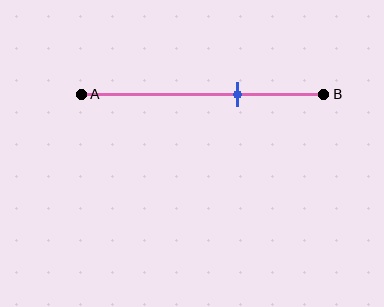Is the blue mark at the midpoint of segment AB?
No, the mark is at about 65% from A, not at the 50% midpoint.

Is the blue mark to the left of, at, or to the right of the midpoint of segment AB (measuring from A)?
The blue mark is to the right of the midpoint of segment AB.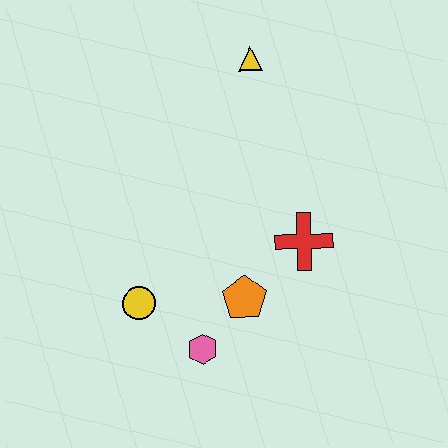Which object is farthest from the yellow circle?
The yellow triangle is farthest from the yellow circle.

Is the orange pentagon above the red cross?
No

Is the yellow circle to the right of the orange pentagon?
No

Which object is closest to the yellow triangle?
The red cross is closest to the yellow triangle.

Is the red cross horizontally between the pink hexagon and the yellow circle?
No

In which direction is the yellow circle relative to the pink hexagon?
The yellow circle is to the left of the pink hexagon.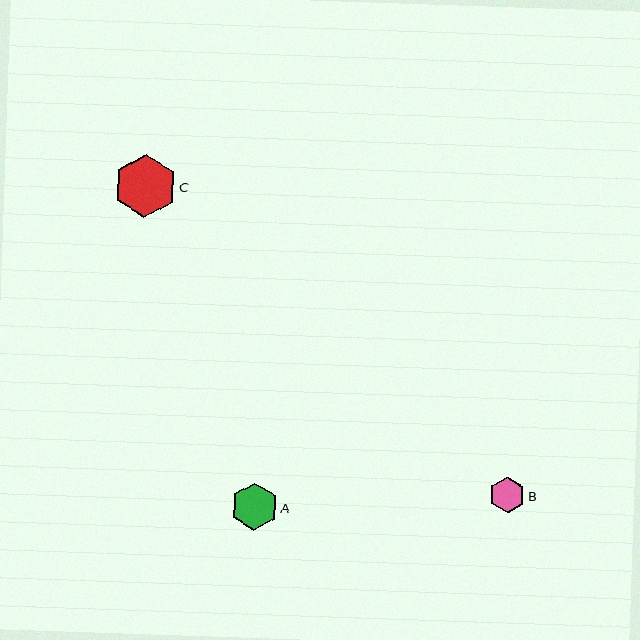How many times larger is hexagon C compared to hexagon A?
Hexagon C is approximately 1.3 times the size of hexagon A.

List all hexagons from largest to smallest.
From largest to smallest: C, A, B.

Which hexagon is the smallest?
Hexagon B is the smallest with a size of approximately 36 pixels.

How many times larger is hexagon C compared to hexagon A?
Hexagon C is approximately 1.3 times the size of hexagon A.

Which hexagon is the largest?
Hexagon C is the largest with a size of approximately 63 pixels.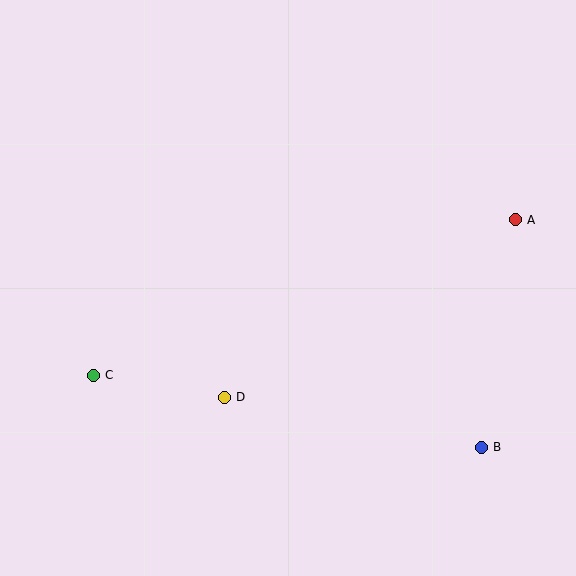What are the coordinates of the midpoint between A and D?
The midpoint between A and D is at (370, 308).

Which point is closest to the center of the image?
Point D at (224, 397) is closest to the center.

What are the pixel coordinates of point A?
Point A is at (515, 220).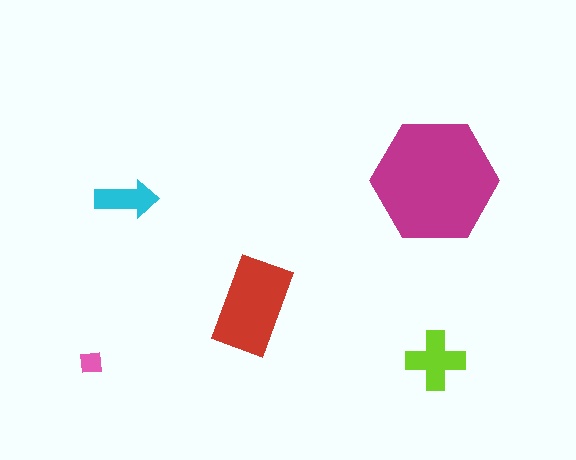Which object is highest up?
The magenta hexagon is topmost.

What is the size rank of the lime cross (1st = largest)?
3rd.